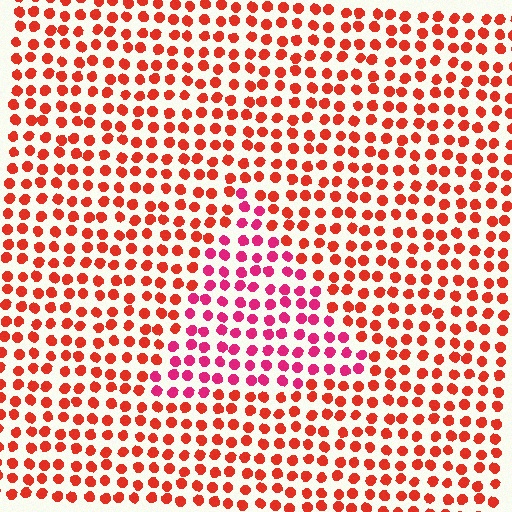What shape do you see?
I see a triangle.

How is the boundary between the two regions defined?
The boundary is defined purely by a slight shift in hue (about 33 degrees). Spacing, size, and orientation are identical on both sides.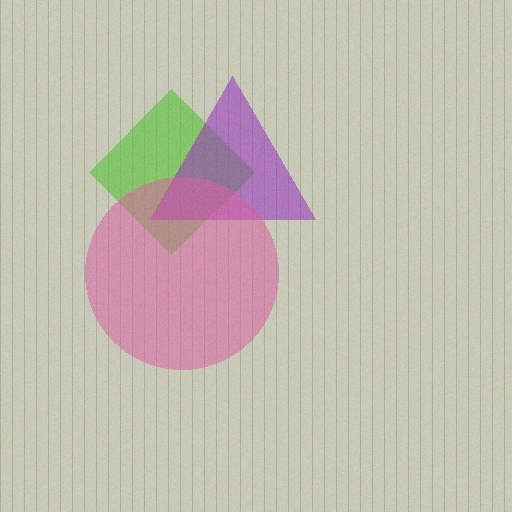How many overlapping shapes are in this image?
There are 3 overlapping shapes in the image.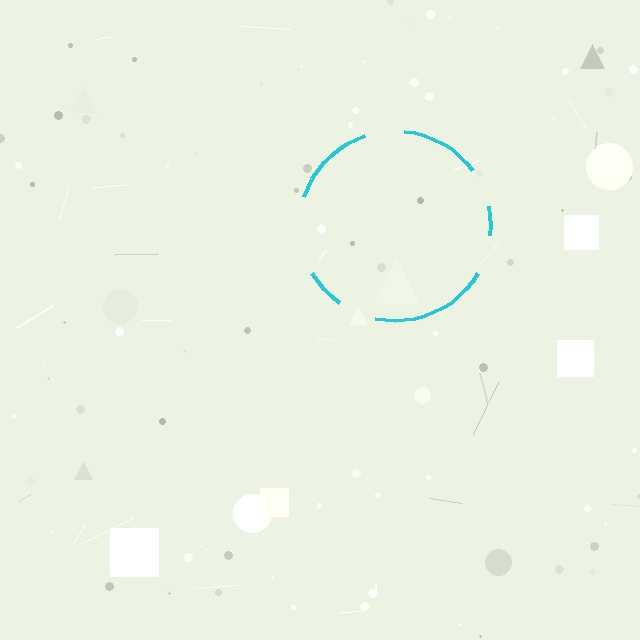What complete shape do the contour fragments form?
The contour fragments form a circle.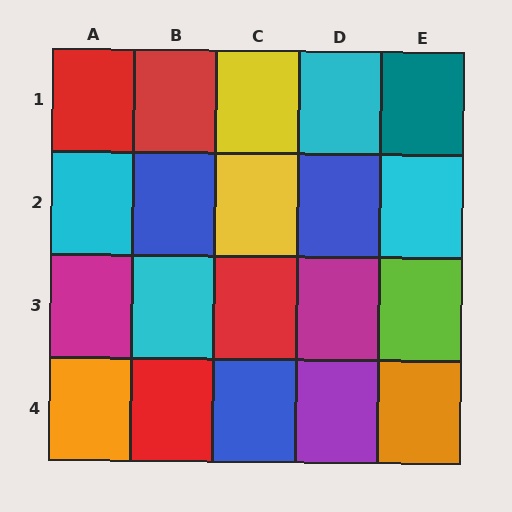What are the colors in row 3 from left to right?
Magenta, cyan, red, magenta, lime.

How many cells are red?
4 cells are red.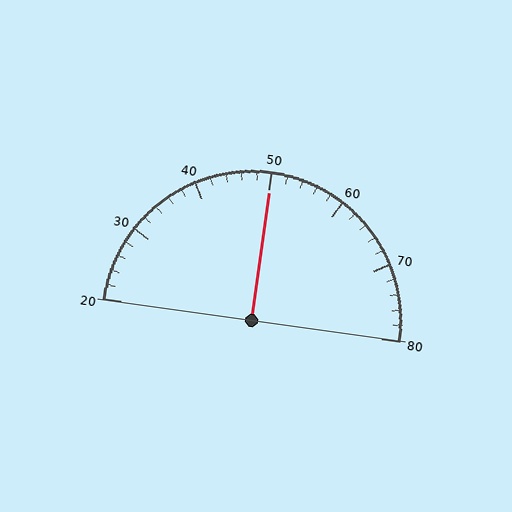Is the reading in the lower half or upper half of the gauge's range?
The reading is in the upper half of the range (20 to 80).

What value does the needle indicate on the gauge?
The needle indicates approximately 50.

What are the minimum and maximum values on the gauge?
The gauge ranges from 20 to 80.